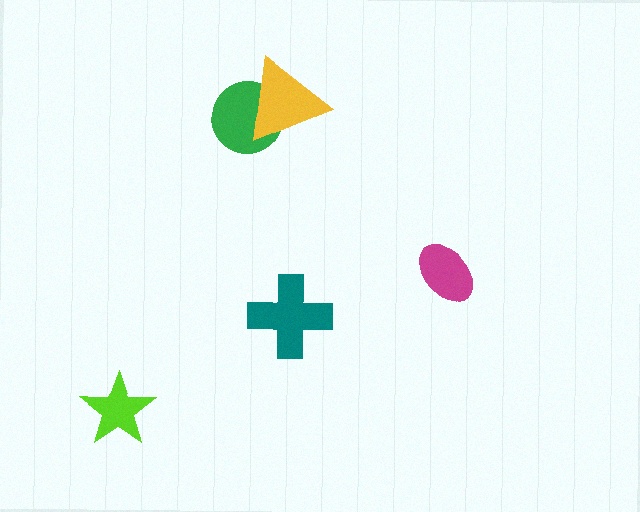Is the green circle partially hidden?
Yes, it is partially covered by another shape.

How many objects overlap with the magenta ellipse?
0 objects overlap with the magenta ellipse.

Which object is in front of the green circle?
The yellow triangle is in front of the green circle.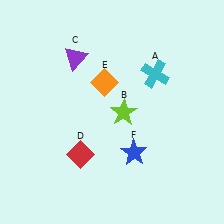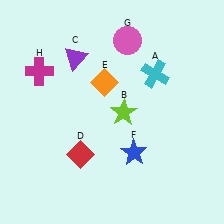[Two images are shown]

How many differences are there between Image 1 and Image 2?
There are 2 differences between the two images.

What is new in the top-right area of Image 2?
A pink circle (G) was added in the top-right area of Image 2.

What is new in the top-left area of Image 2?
A magenta cross (H) was added in the top-left area of Image 2.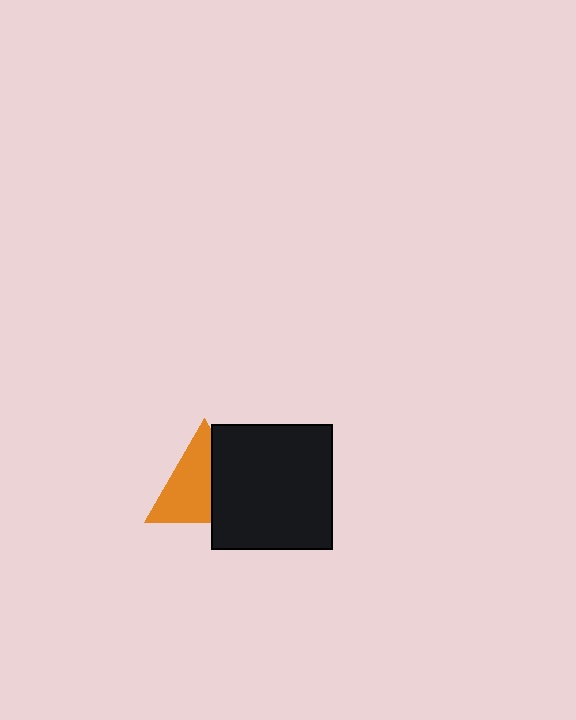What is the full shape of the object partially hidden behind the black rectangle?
The partially hidden object is an orange triangle.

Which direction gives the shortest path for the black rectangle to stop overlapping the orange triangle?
Moving right gives the shortest separation.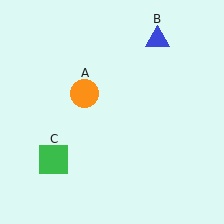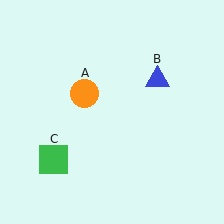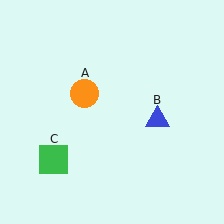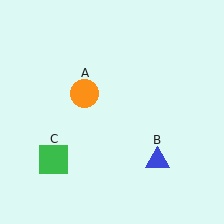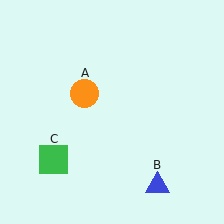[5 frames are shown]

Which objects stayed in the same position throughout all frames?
Orange circle (object A) and green square (object C) remained stationary.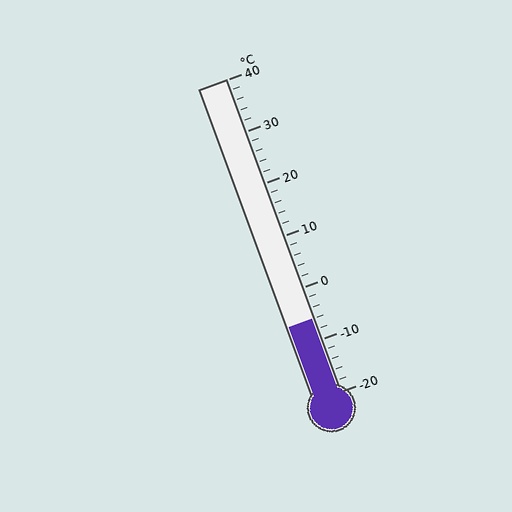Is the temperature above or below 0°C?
The temperature is below 0°C.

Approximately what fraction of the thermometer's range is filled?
The thermometer is filled to approximately 25% of its range.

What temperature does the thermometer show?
The thermometer shows approximately -6°C.